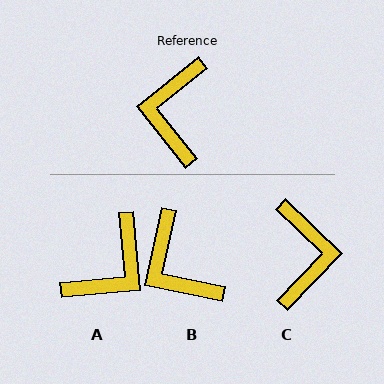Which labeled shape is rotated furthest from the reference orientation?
C, about 173 degrees away.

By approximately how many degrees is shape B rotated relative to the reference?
Approximately 39 degrees counter-clockwise.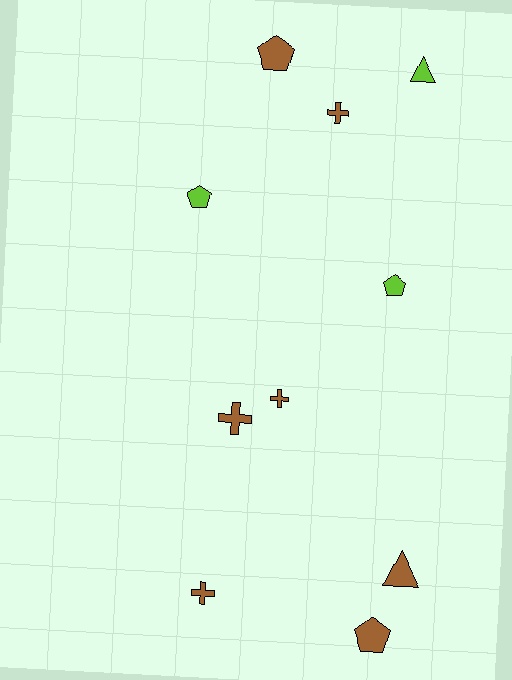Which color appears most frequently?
Brown, with 7 objects.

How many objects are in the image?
There are 10 objects.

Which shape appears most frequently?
Pentagon, with 4 objects.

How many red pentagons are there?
There are no red pentagons.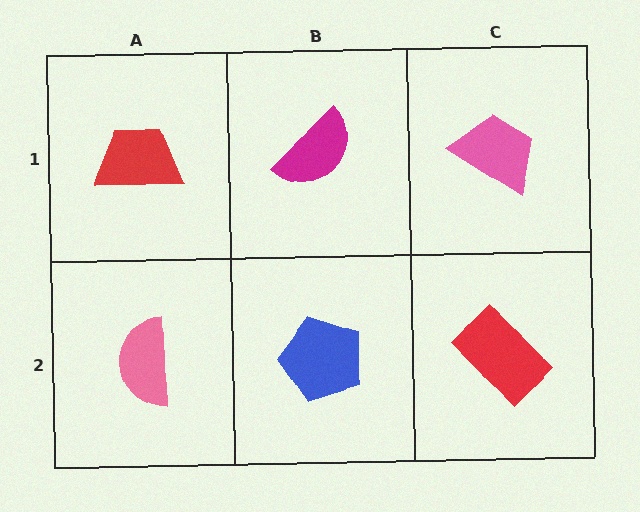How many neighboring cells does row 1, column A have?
2.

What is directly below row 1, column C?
A red rectangle.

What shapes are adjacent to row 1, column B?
A blue pentagon (row 2, column B), a red trapezoid (row 1, column A), a pink trapezoid (row 1, column C).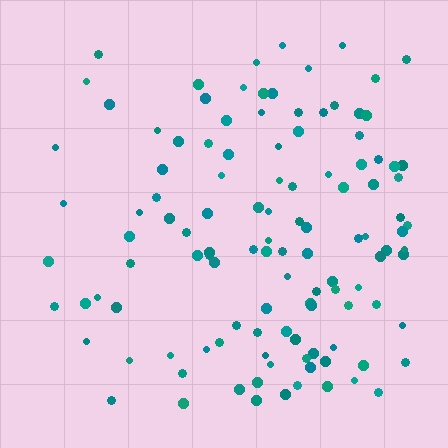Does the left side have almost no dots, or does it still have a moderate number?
Still a moderate number, just noticeably fewer than the right.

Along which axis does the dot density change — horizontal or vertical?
Horizontal.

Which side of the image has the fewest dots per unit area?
The left.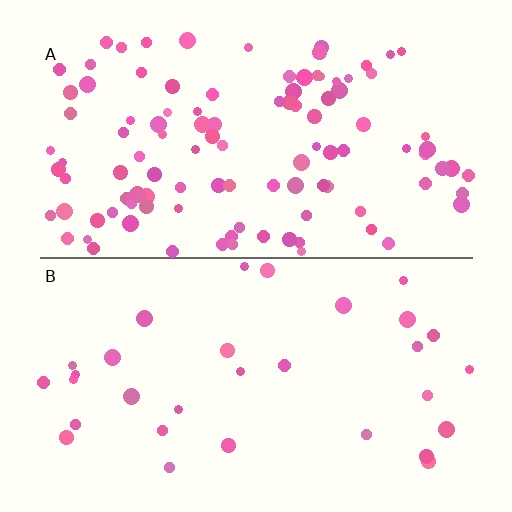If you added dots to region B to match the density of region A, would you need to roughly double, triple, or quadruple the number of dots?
Approximately triple.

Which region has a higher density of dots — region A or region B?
A (the top).